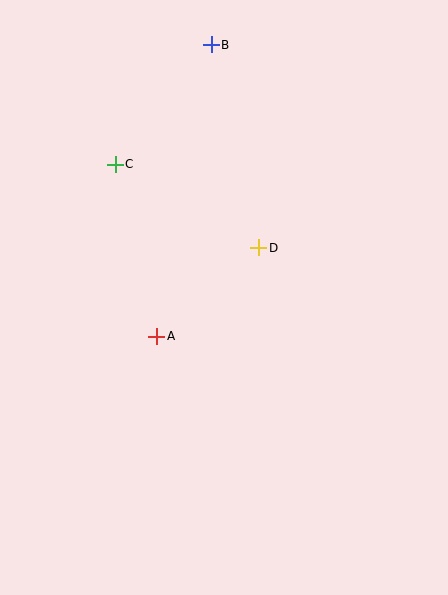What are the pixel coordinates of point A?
Point A is at (157, 336).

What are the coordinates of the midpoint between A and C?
The midpoint between A and C is at (136, 250).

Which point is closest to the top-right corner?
Point B is closest to the top-right corner.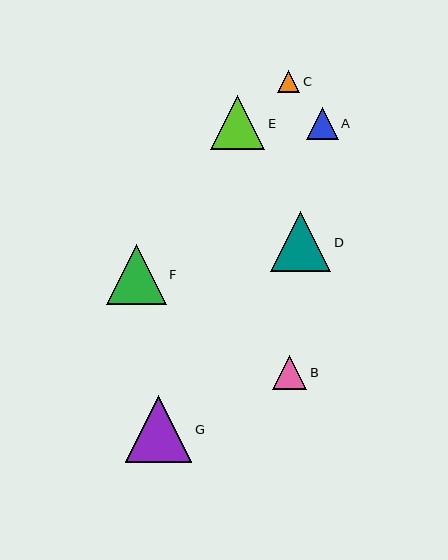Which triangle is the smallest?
Triangle C is the smallest with a size of approximately 23 pixels.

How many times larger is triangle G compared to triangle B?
Triangle G is approximately 2.0 times the size of triangle B.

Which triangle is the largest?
Triangle G is the largest with a size of approximately 66 pixels.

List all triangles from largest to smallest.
From largest to smallest: G, D, F, E, B, A, C.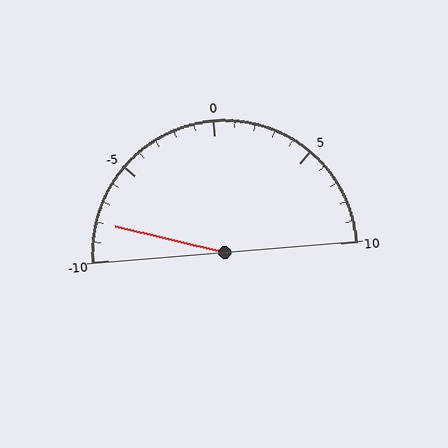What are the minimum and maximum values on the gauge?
The gauge ranges from -10 to 10.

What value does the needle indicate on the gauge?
The needle indicates approximately -8.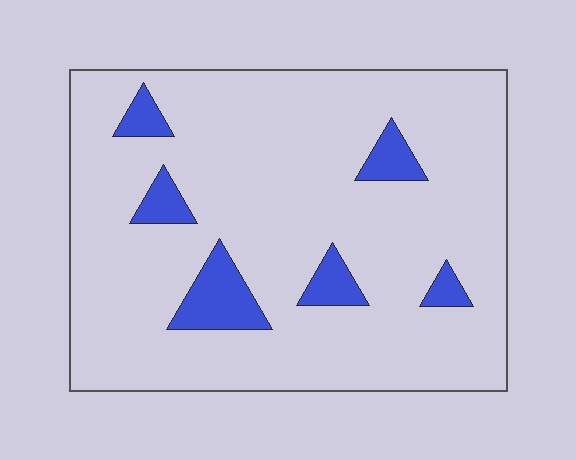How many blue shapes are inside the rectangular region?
6.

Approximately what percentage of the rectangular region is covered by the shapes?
Approximately 10%.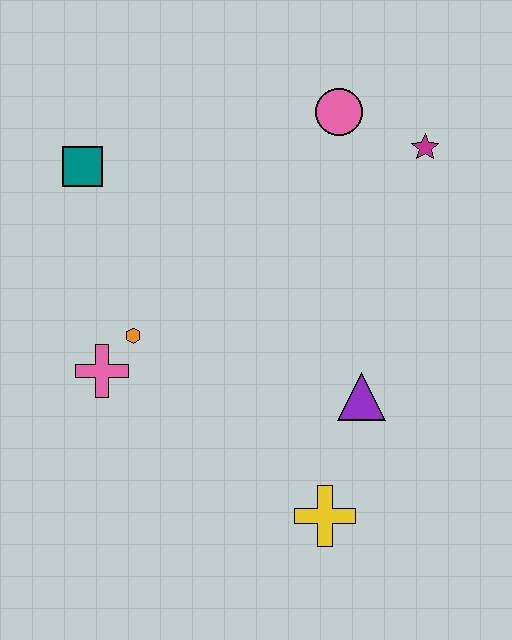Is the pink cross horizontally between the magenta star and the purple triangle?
No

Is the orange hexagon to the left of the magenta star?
Yes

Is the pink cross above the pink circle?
No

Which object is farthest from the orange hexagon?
The magenta star is farthest from the orange hexagon.